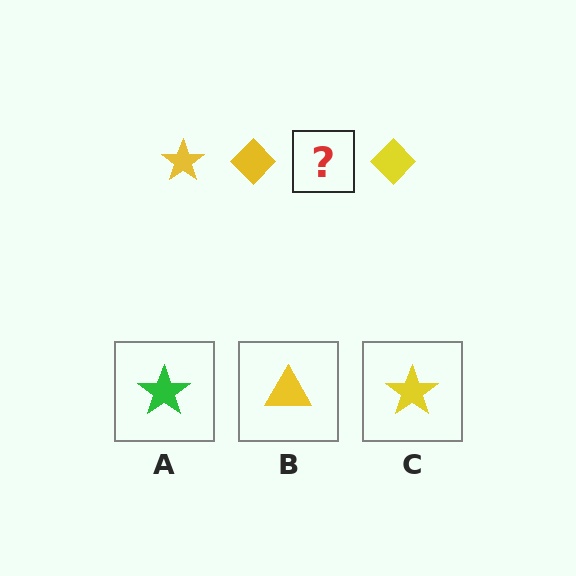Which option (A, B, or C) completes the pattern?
C.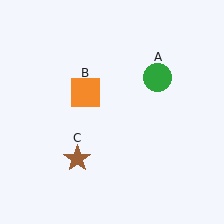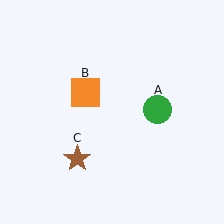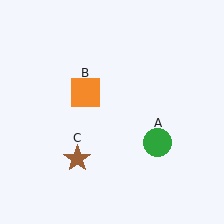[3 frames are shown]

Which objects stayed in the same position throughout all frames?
Orange square (object B) and brown star (object C) remained stationary.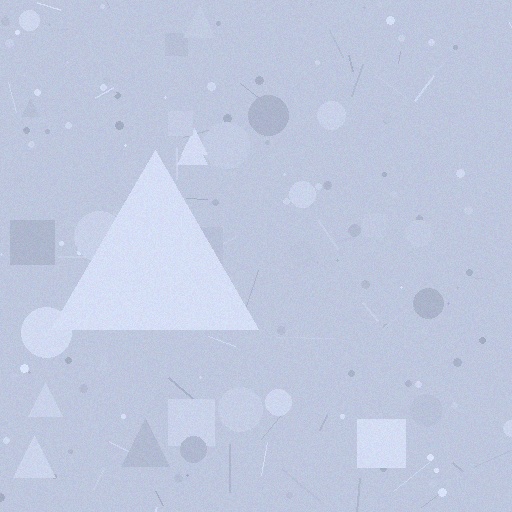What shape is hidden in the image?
A triangle is hidden in the image.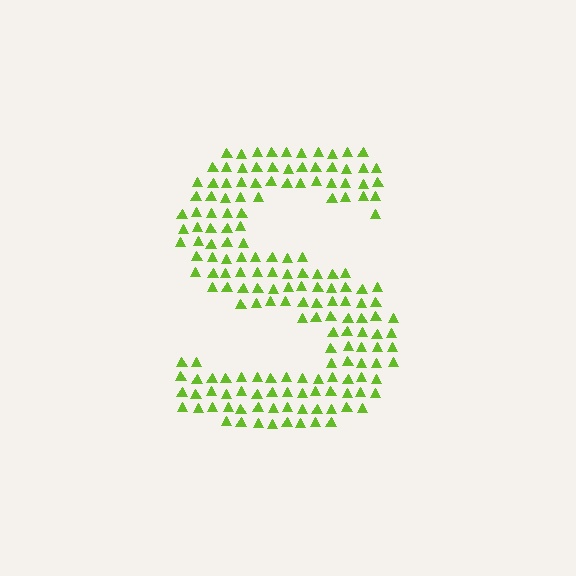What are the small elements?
The small elements are triangles.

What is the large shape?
The large shape is the letter S.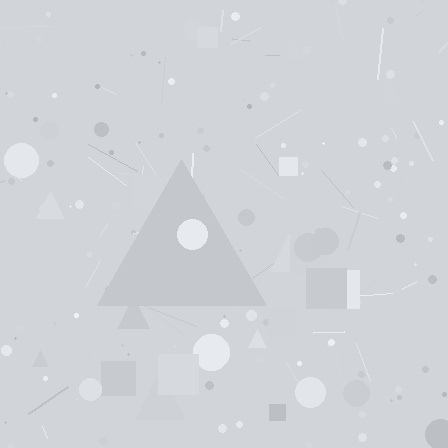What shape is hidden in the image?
A triangle is hidden in the image.